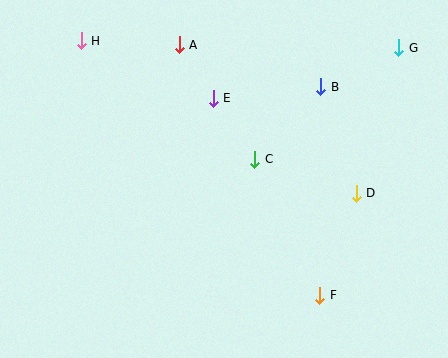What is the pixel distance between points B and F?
The distance between B and F is 209 pixels.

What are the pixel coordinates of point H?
Point H is at (81, 41).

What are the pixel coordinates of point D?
Point D is at (356, 193).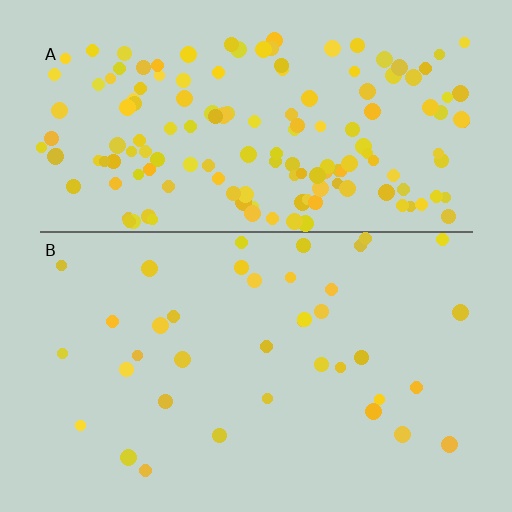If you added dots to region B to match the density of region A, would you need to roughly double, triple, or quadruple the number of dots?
Approximately quadruple.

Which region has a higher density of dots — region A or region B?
A (the top).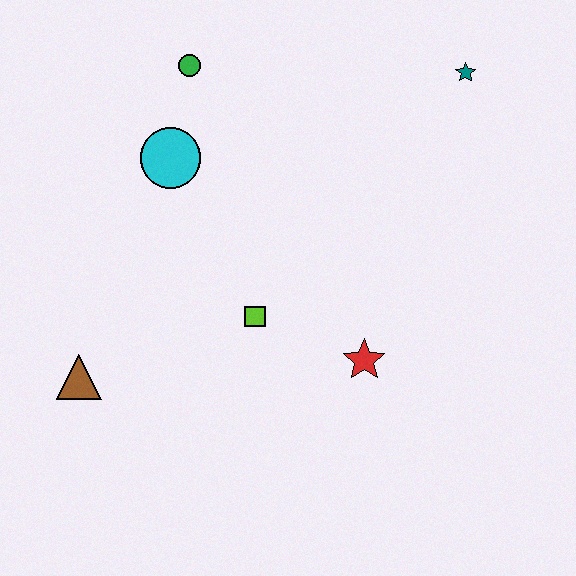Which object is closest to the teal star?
The green circle is closest to the teal star.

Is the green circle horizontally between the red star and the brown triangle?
Yes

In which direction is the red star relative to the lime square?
The red star is to the right of the lime square.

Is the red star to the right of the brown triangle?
Yes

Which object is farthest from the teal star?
The brown triangle is farthest from the teal star.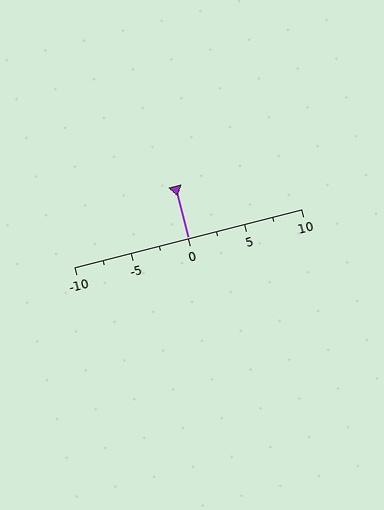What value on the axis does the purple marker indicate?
The marker indicates approximately 0.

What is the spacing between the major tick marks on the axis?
The major ticks are spaced 5 apart.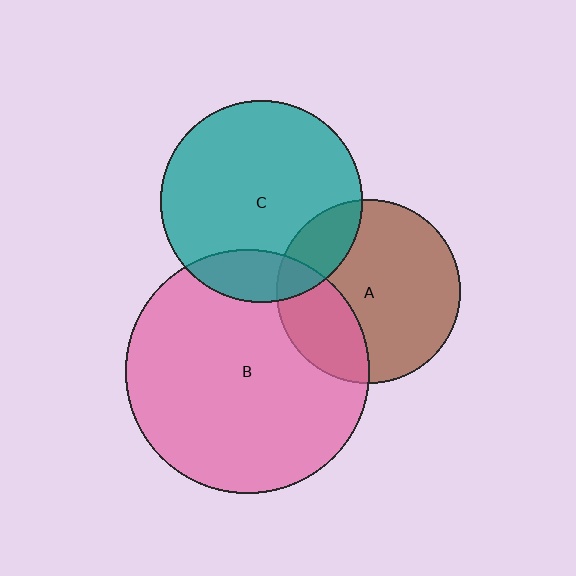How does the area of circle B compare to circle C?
Approximately 1.4 times.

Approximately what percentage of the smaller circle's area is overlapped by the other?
Approximately 20%.